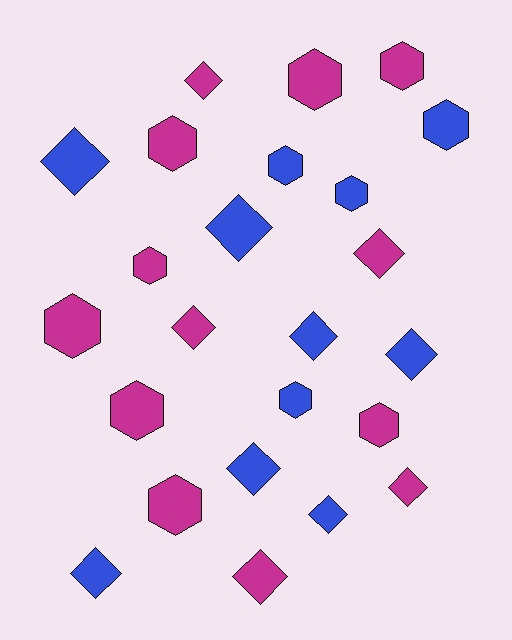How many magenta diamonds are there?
There are 5 magenta diamonds.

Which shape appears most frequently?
Diamond, with 12 objects.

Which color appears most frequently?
Magenta, with 13 objects.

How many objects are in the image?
There are 24 objects.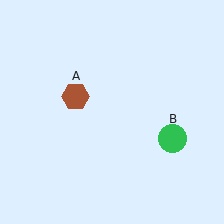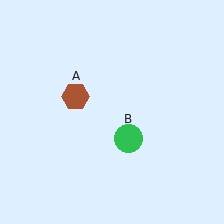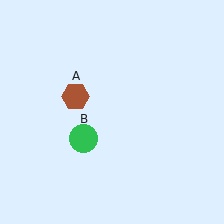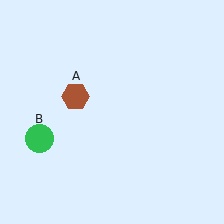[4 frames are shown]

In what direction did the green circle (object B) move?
The green circle (object B) moved left.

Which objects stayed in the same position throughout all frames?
Brown hexagon (object A) remained stationary.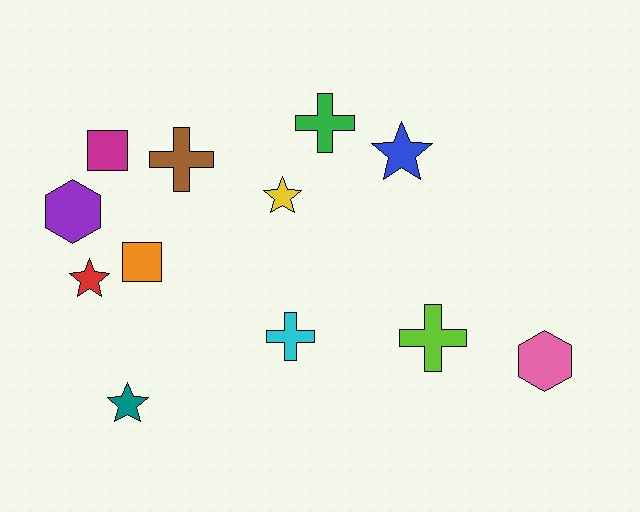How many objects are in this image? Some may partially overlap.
There are 12 objects.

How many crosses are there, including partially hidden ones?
There are 4 crosses.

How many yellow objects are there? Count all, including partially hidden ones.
There is 1 yellow object.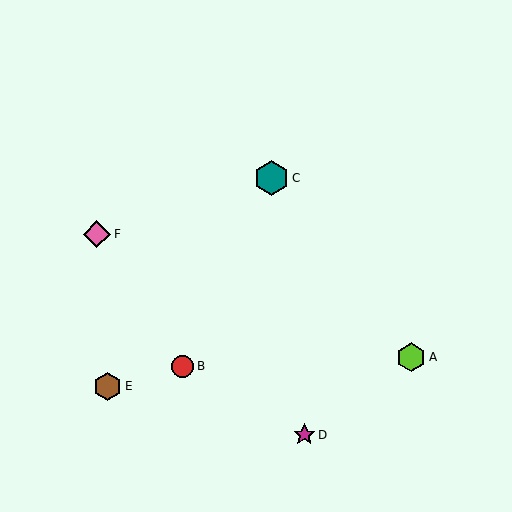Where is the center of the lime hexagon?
The center of the lime hexagon is at (411, 357).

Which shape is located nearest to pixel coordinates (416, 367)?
The lime hexagon (labeled A) at (411, 357) is nearest to that location.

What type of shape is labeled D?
Shape D is a magenta star.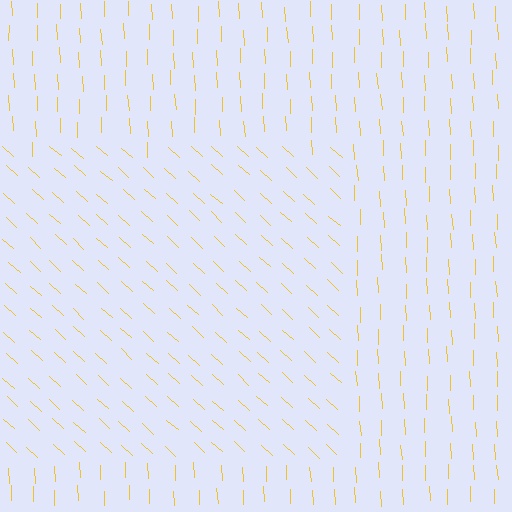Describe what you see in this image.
The image is filled with small yellow line segments. A rectangle region in the image has lines oriented differently from the surrounding lines, creating a visible texture boundary.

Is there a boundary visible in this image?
Yes, there is a texture boundary formed by a change in line orientation.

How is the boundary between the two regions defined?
The boundary is defined purely by a change in line orientation (approximately 45 degrees difference). All lines are the same color and thickness.